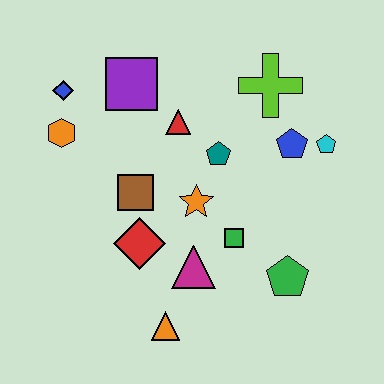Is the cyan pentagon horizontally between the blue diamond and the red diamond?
No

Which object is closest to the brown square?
The red diamond is closest to the brown square.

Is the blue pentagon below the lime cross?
Yes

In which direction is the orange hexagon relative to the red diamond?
The orange hexagon is above the red diamond.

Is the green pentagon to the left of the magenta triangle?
No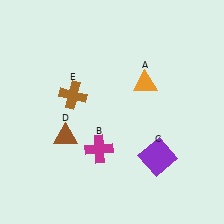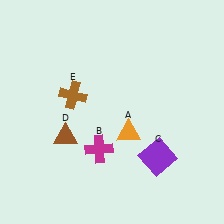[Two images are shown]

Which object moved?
The orange triangle (A) moved down.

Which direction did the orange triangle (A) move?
The orange triangle (A) moved down.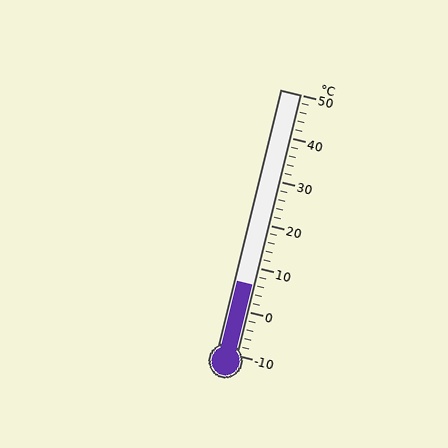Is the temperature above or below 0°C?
The temperature is above 0°C.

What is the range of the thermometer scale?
The thermometer scale ranges from -10°C to 50°C.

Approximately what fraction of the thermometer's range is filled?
The thermometer is filled to approximately 25% of its range.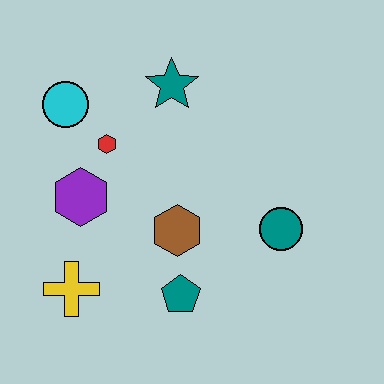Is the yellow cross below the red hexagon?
Yes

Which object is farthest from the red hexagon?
The teal circle is farthest from the red hexagon.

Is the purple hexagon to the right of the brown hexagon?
No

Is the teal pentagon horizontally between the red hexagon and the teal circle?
Yes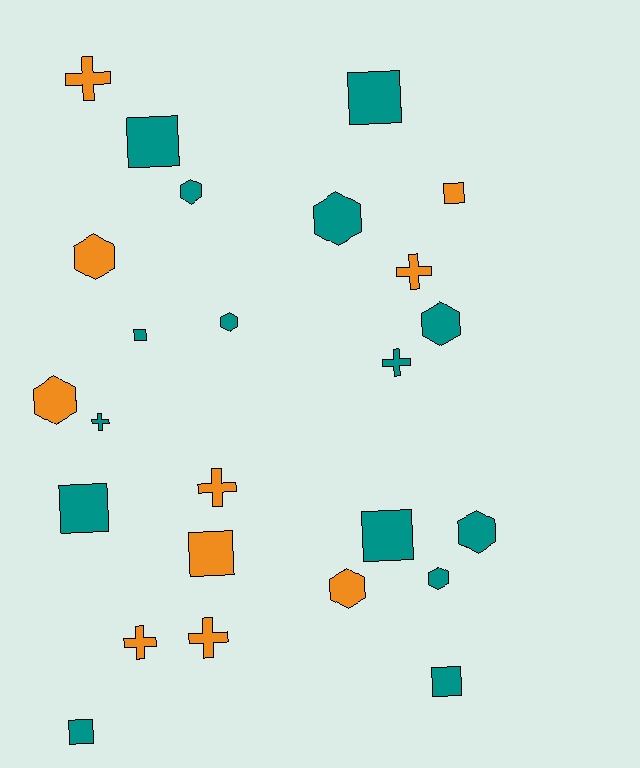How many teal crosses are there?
There are 2 teal crosses.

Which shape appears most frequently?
Hexagon, with 9 objects.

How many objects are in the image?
There are 25 objects.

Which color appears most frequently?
Teal, with 15 objects.